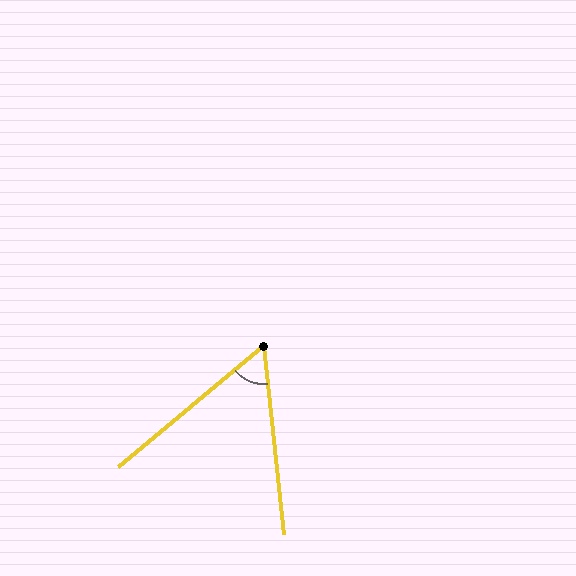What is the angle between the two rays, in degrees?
Approximately 56 degrees.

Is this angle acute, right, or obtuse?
It is acute.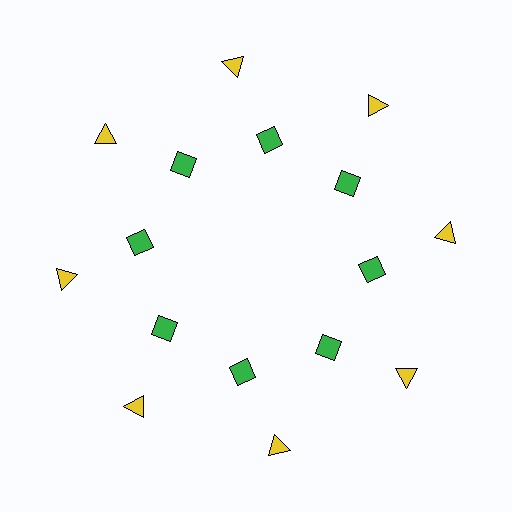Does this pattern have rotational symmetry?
Yes, this pattern has 8-fold rotational symmetry. It looks the same after rotating 45 degrees around the center.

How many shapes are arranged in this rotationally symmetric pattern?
There are 16 shapes, arranged in 8 groups of 2.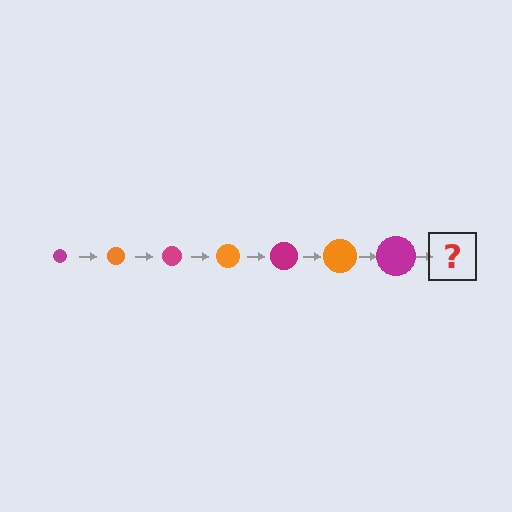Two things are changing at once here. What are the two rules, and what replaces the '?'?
The two rules are that the circle grows larger each step and the color cycles through magenta and orange. The '?' should be an orange circle, larger than the previous one.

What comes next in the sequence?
The next element should be an orange circle, larger than the previous one.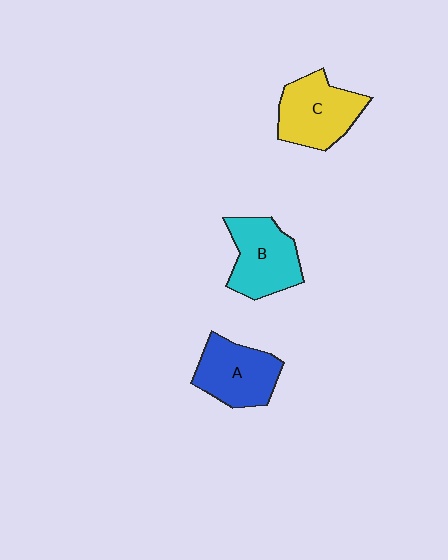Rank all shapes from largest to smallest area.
From largest to smallest: C (yellow), B (cyan), A (blue).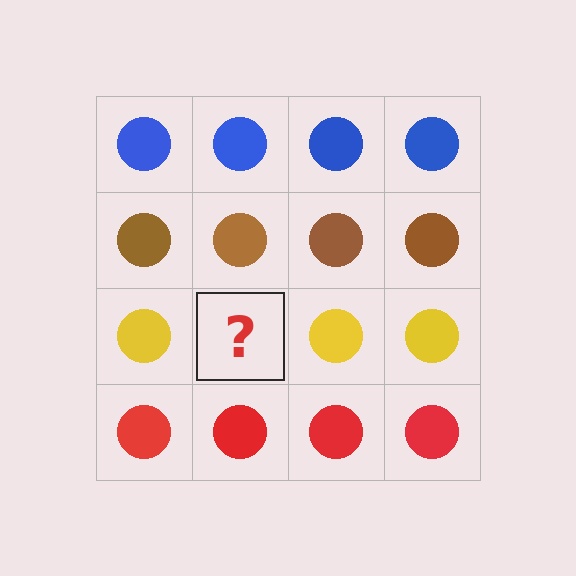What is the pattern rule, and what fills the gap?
The rule is that each row has a consistent color. The gap should be filled with a yellow circle.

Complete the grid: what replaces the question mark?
The question mark should be replaced with a yellow circle.